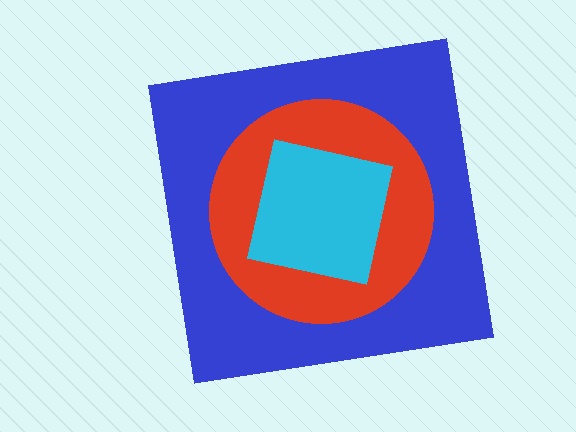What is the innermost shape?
The cyan square.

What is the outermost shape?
The blue square.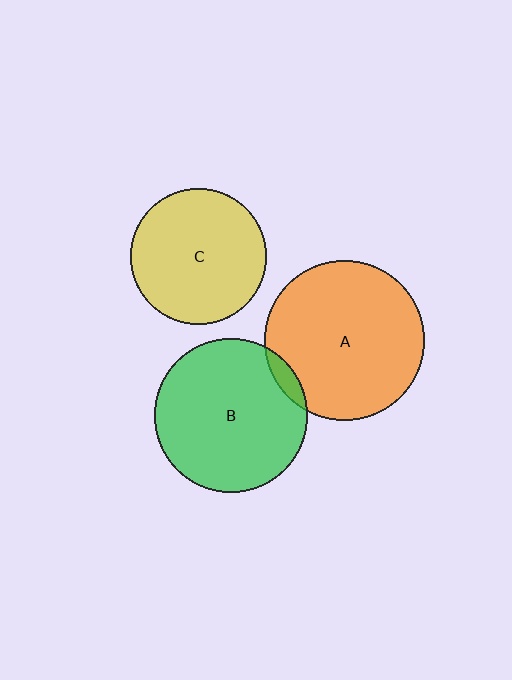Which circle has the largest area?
Circle A (orange).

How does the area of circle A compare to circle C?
Approximately 1.4 times.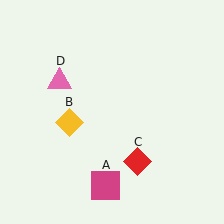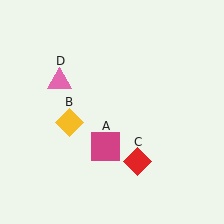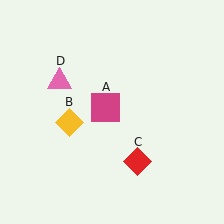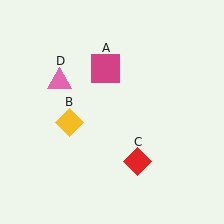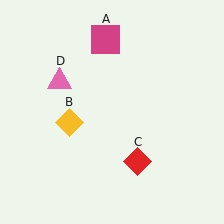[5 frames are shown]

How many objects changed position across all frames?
1 object changed position: magenta square (object A).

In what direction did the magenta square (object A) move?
The magenta square (object A) moved up.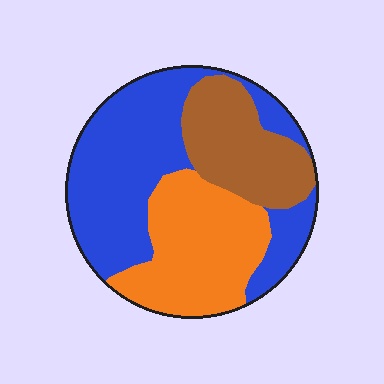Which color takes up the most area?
Blue, at roughly 45%.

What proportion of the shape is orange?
Orange covers 31% of the shape.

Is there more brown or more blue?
Blue.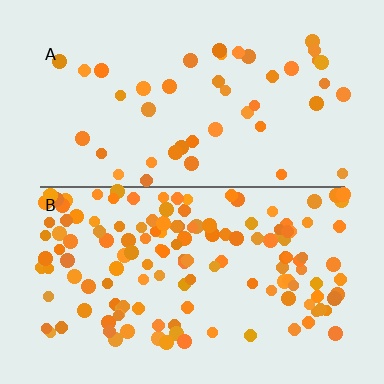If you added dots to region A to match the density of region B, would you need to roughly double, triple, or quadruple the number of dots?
Approximately triple.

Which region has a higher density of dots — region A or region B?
B (the bottom).